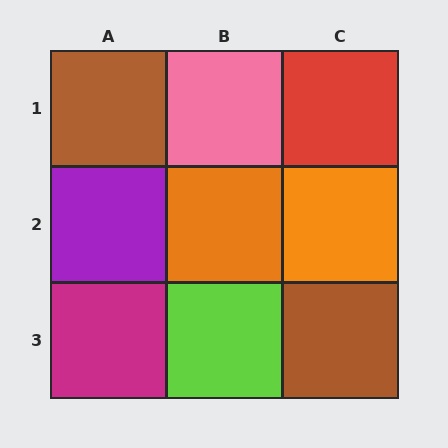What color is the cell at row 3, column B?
Lime.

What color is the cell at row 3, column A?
Magenta.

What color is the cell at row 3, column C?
Brown.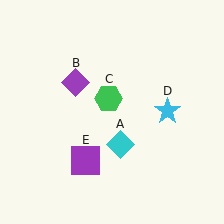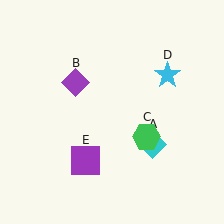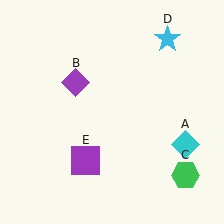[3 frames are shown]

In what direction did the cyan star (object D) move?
The cyan star (object D) moved up.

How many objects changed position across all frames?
3 objects changed position: cyan diamond (object A), green hexagon (object C), cyan star (object D).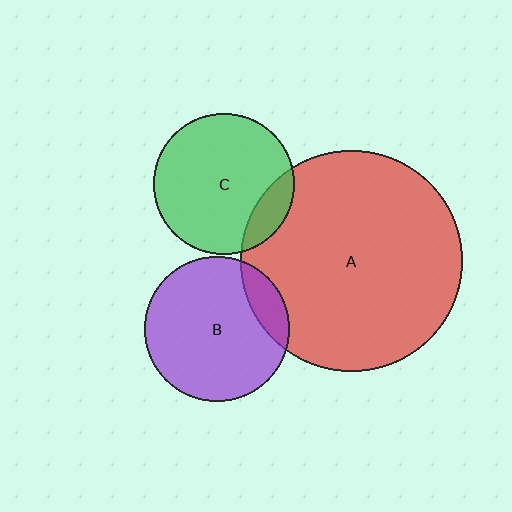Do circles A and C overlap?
Yes.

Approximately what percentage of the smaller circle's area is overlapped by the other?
Approximately 15%.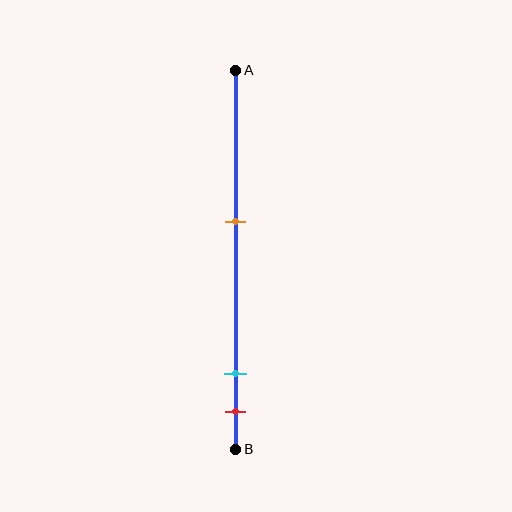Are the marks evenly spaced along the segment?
No, the marks are not evenly spaced.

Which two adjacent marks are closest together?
The cyan and red marks are the closest adjacent pair.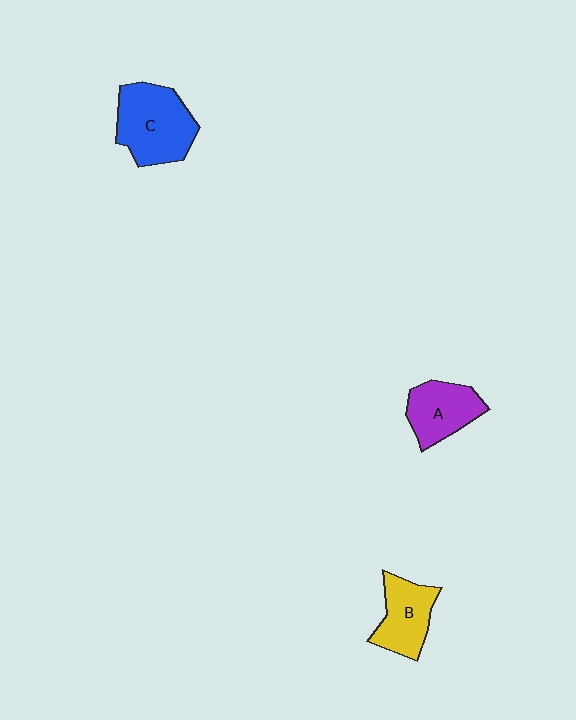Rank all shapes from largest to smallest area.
From largest to smallest: C (blue), B (yellow), A (purple).